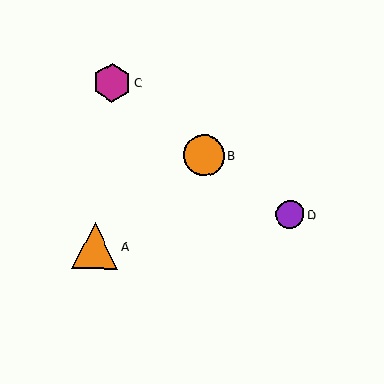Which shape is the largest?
The orange triangle (labeled A) is the largest.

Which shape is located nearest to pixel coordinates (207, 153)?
The orange circle (labeled B) at (204, 155) is nearest to that location.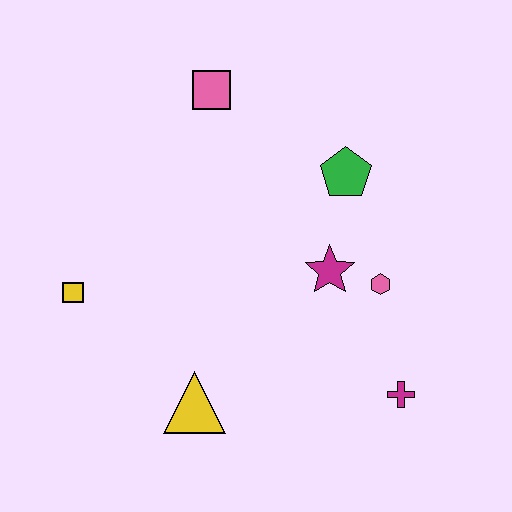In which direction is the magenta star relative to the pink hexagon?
The magenta star is to the left of the pink hexagon.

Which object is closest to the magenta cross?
The pink hexagon is closest to the magenta cross.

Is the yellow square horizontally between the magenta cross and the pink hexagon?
No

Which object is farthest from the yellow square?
The magenta cross is farthest from the yellow square.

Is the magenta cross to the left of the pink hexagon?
No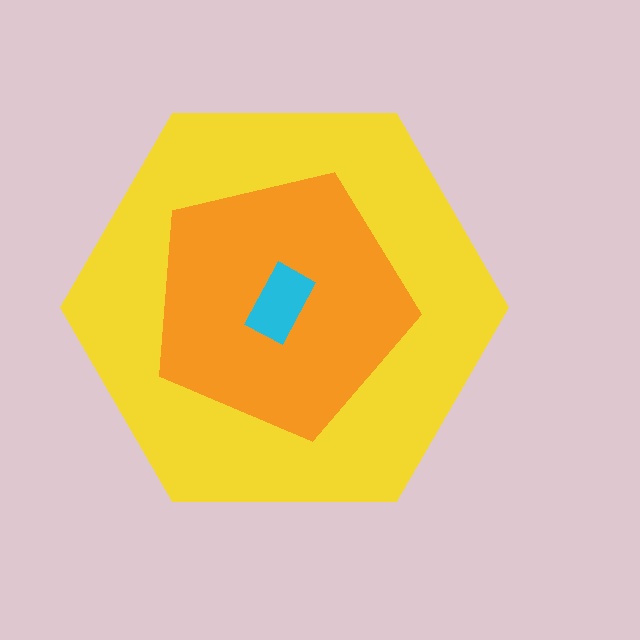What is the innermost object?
The cyan rectangle.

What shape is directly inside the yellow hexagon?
The orange pentagon.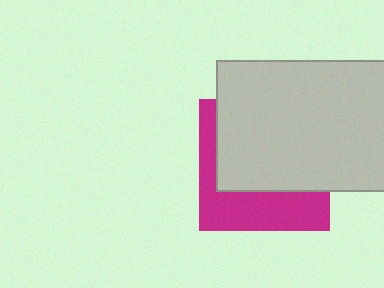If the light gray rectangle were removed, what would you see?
You would see the complete magenta square.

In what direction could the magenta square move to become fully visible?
The magenta square could move down. That would shift it out from behind the light gray rectangle entirely.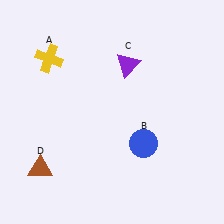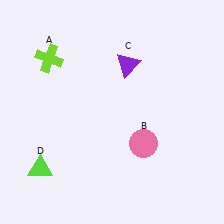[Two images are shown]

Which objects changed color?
A changed from yellow to lime. B changed from blue to pink. D changed from brown to lime.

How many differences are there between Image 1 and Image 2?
There are 3 differences between the two images.